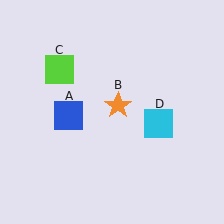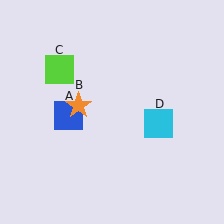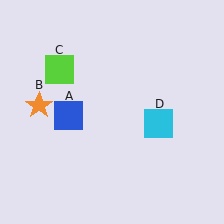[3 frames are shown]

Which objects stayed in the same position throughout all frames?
Blue square (object A) and lime square (object C) and cyan square (object D) remained stationary.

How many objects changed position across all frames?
1 object changed position: orange star (object B).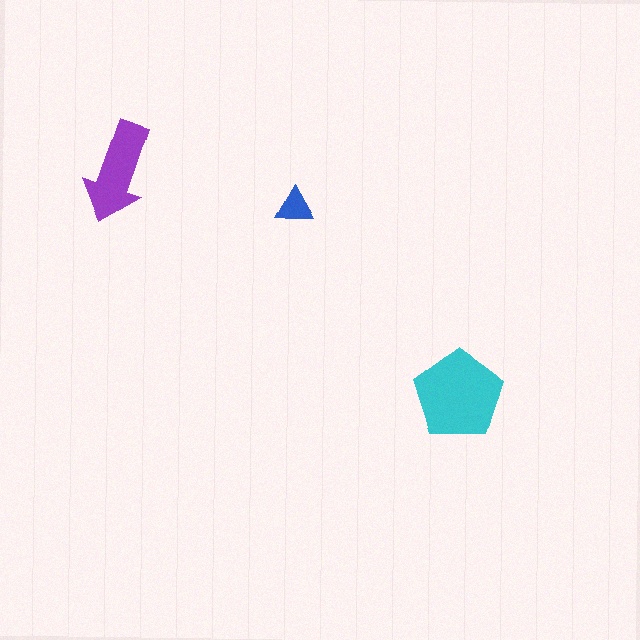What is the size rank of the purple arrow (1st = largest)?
2nd.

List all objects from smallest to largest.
The blue triangle, the purple arrow, the cyan pentagon.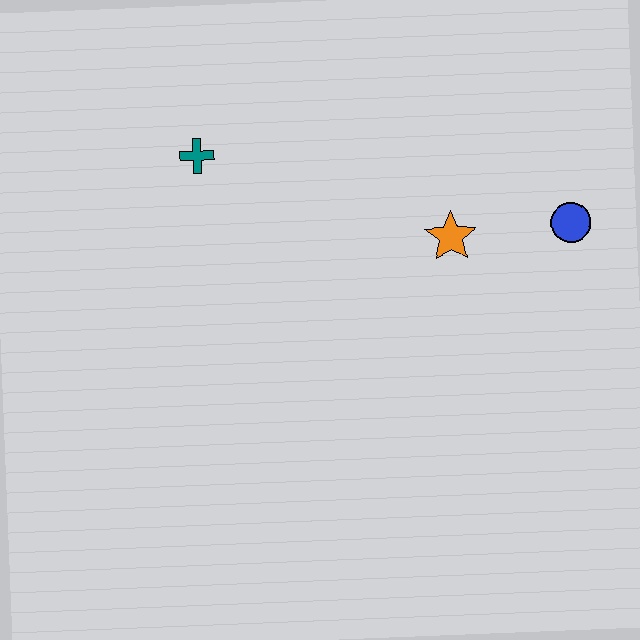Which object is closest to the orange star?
The blue circle is closest to the orange star.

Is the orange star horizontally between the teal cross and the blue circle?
Yes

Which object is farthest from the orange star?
The teal cross is farthest from the orange star.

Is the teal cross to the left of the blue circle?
Yes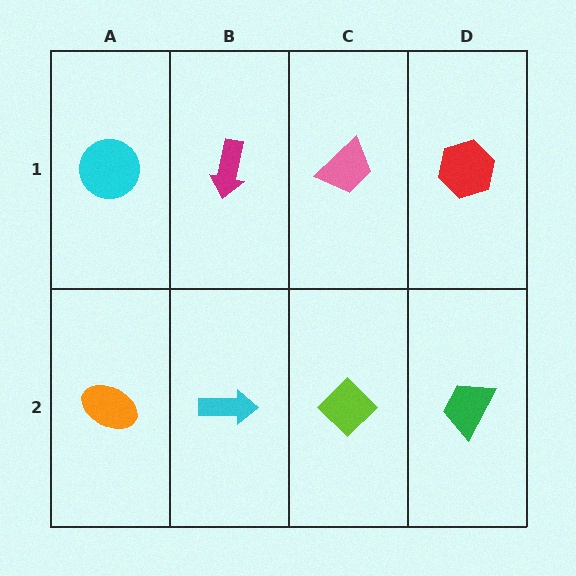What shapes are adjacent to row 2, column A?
A cyan circle (row 1, column A), a cyan arrow (row 2, column B).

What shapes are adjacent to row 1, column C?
A lime diamond (row 2, column C), a magenta arrow (row 1, column B), a red hexagon (row 1, column D).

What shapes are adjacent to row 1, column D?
A green trapezoid (row 2, column D), a pink trapezoid (row 1, column C).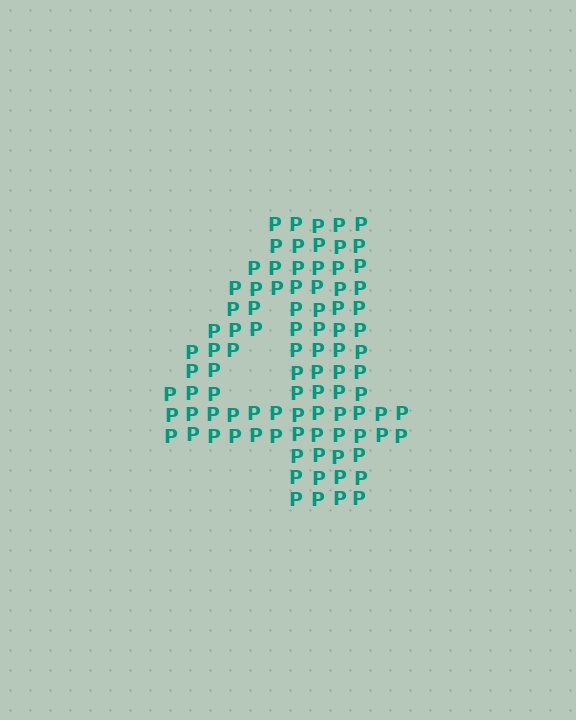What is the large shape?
The large shape is the digit 4.